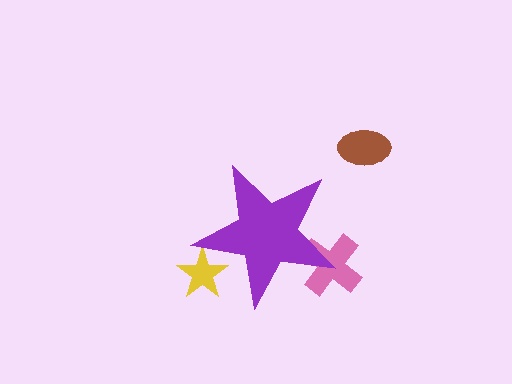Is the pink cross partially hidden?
Yes, the pink cross is partially hidden behind the purple star.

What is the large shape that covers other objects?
A purple star.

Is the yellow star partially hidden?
Yes, the yellow star is partially hidden behind the purple star.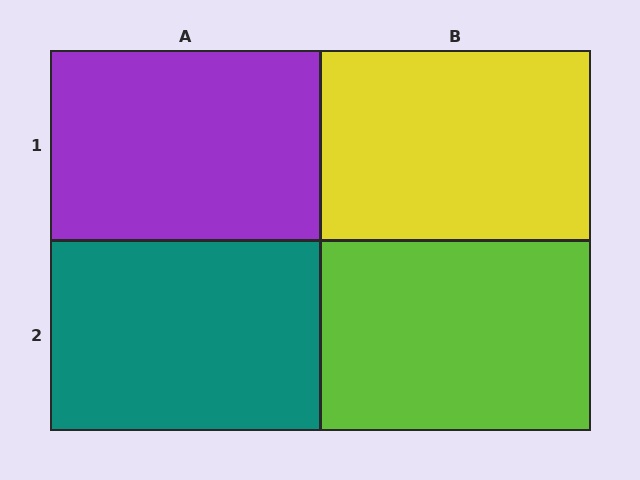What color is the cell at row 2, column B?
Lime.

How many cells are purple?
1 cell is purple.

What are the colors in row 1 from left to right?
Purple, yellow.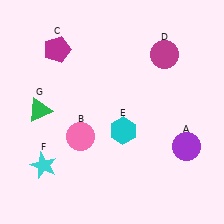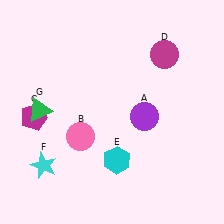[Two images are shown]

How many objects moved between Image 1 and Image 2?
3 objects moved between the two images.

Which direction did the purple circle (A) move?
The purple circle (A) moved left.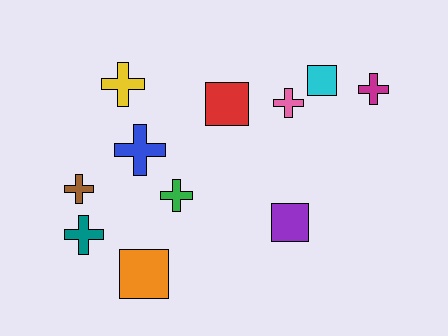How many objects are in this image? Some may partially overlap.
There are 11 objects.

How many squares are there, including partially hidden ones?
There are 4 squares.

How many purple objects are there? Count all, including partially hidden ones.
There is 1 purple object.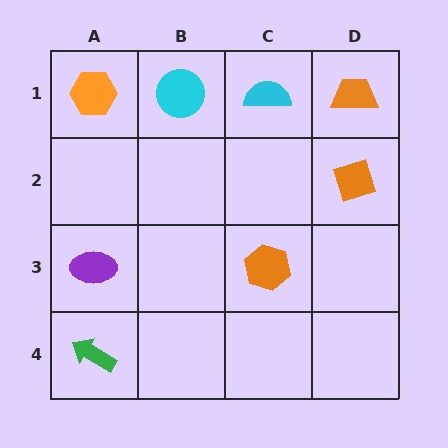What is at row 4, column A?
A green arrow.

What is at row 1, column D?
An orange trapezoid.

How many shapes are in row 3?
2 shapes.